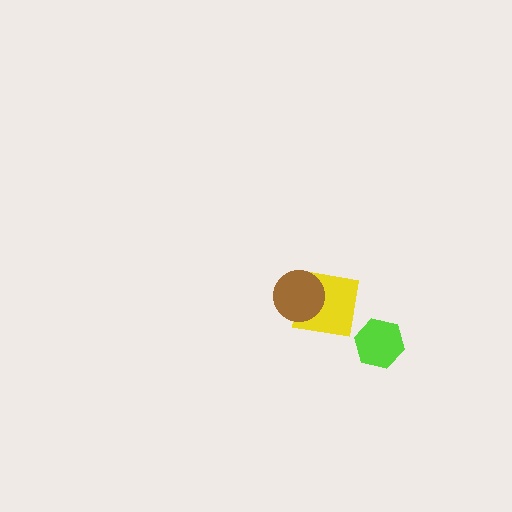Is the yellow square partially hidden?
Yes, it is partially covered by another shape.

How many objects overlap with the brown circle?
1 object overlaps with the brown circle.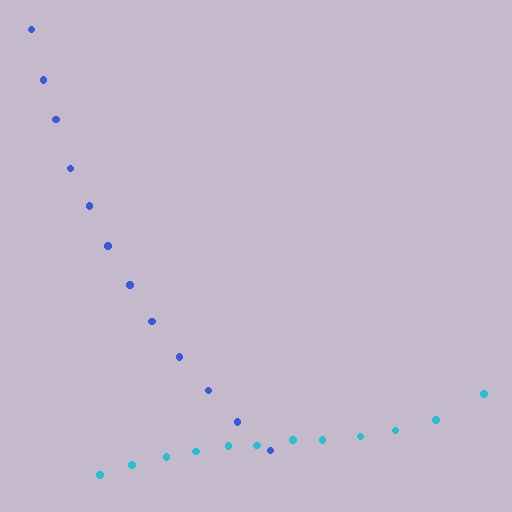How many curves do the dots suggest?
There are 2 distinct paths.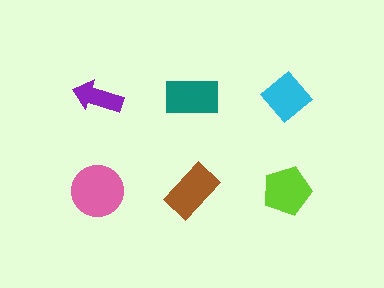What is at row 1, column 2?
A teal rectangle.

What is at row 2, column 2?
A brown rectangle.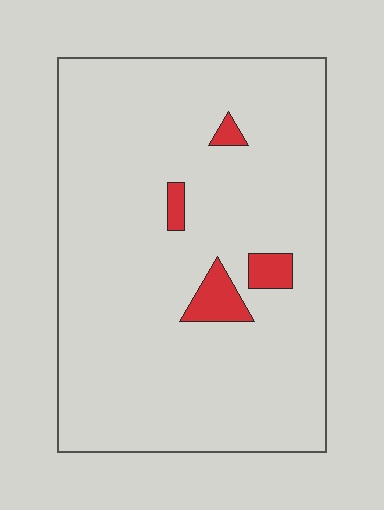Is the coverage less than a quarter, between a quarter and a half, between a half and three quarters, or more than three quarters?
Less than a quarter.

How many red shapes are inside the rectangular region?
4.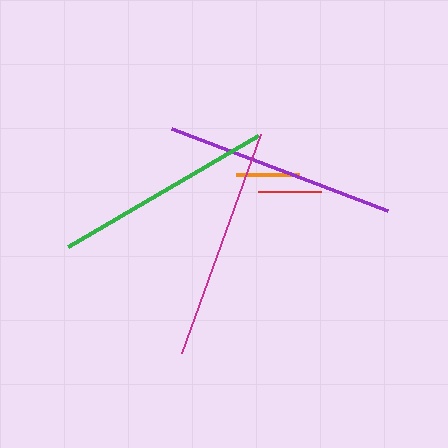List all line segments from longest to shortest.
From longest to shortest: magenta, purple, green, orange, red.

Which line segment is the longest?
The magenta line is the longest at approximately 233 pixels.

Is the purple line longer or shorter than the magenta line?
The magenta line is longer than the purple line.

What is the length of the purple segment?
The purple segment is approximately 230 pixels long.